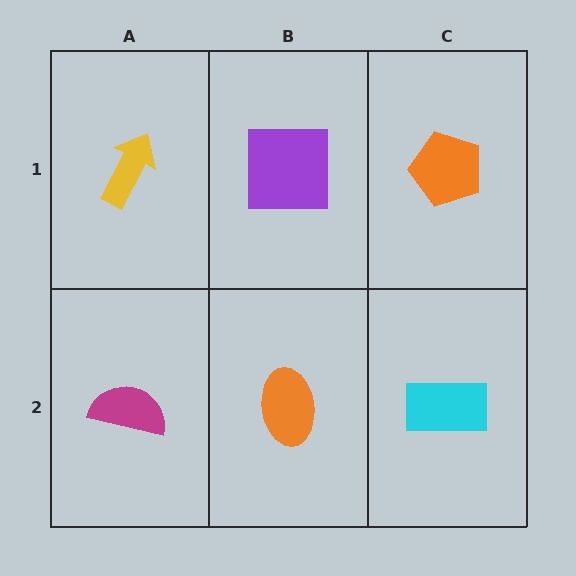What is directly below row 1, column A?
A magenta semicircle.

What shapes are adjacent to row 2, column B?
A purple square (row 1, column B), a magenta semicircle (row 2, column A), a cyan rectangle (row 2, column C).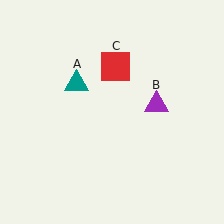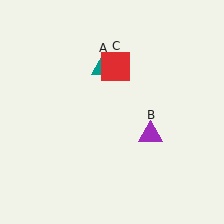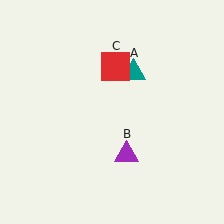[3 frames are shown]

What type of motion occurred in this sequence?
The teal triangle (object A), purple triangle (object B) rotated clockwise around the center of the scene.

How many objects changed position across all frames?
2 objects changed position: teal triangle (object A), purple triangle (object B).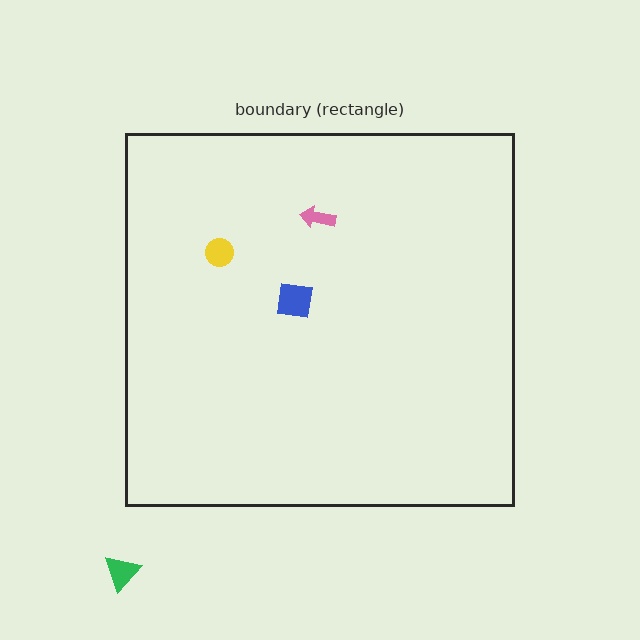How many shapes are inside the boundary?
3 inside, 1 outside.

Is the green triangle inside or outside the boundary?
Outside.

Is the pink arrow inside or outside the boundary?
Inside.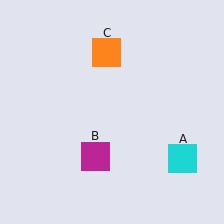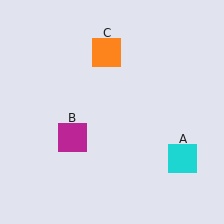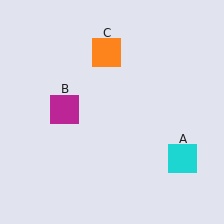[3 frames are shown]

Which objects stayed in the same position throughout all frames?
Cyan square (object A) and orange square (object C) remained stationary.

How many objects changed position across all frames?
1 object changed position: magenta square (object B).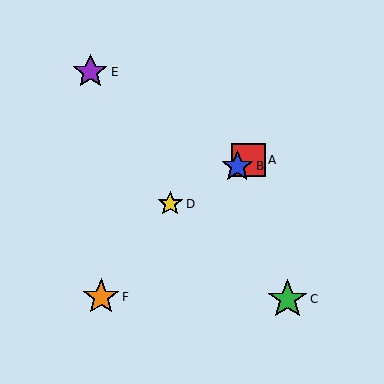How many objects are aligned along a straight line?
3 objects (A, B, D) are aligned along a straight line.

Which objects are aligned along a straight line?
Objects A, B, D are aligned along a straight line.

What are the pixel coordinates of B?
Object B is at (237, 166).